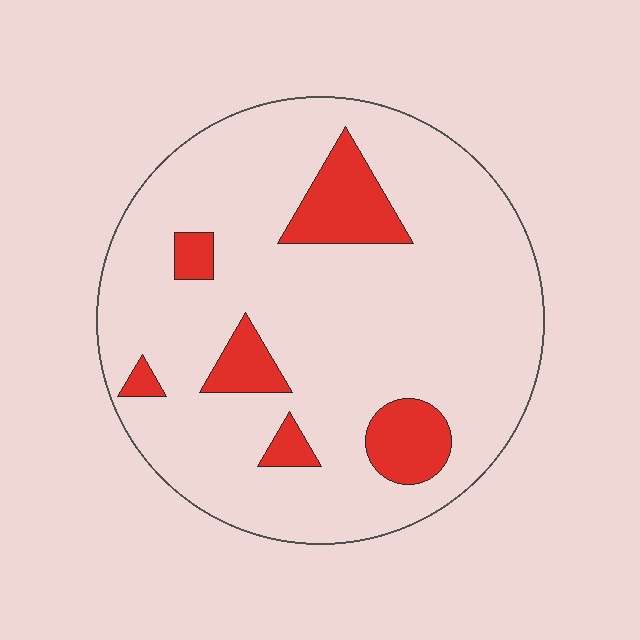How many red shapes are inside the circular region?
6.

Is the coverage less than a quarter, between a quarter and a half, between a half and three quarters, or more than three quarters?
Less than a quarter.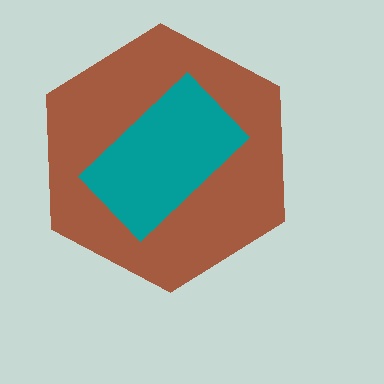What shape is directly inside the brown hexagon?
The teal rectangle.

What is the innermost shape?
The teal rectangle.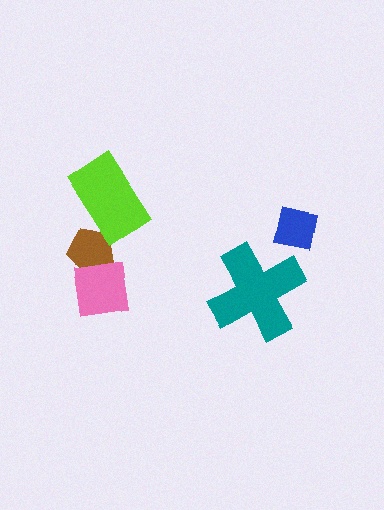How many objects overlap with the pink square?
1 object overlaps with the pink square.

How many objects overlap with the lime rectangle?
1 object overlaps with the lime rectangle.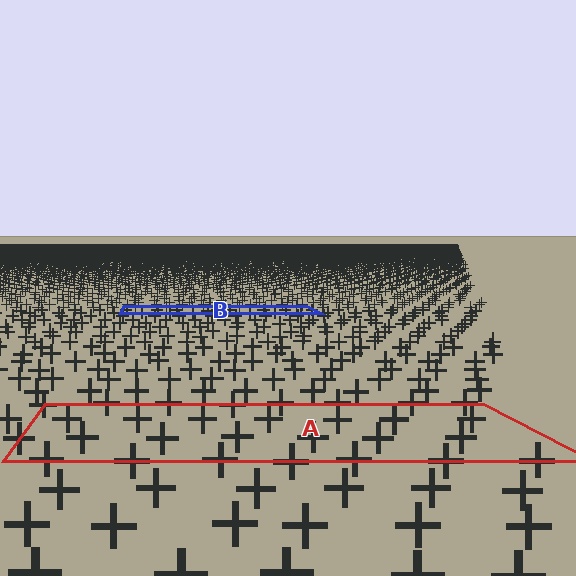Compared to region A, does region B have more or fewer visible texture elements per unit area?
Region B has more texture elements per unit area — they are packed more densely because it is farther away.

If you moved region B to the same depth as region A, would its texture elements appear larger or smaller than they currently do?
They would appear larger. At a closer depth, the same texture elements are projected at a bigger on-screen size.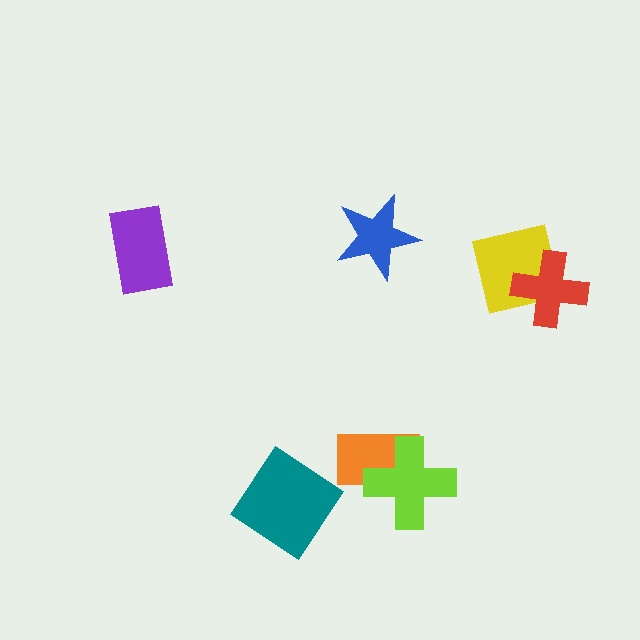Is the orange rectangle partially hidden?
Yes, it is partially covered by another shape.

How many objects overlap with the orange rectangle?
1 object overlaps with the orange rectangle.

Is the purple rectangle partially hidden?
No, no other shape covers it.